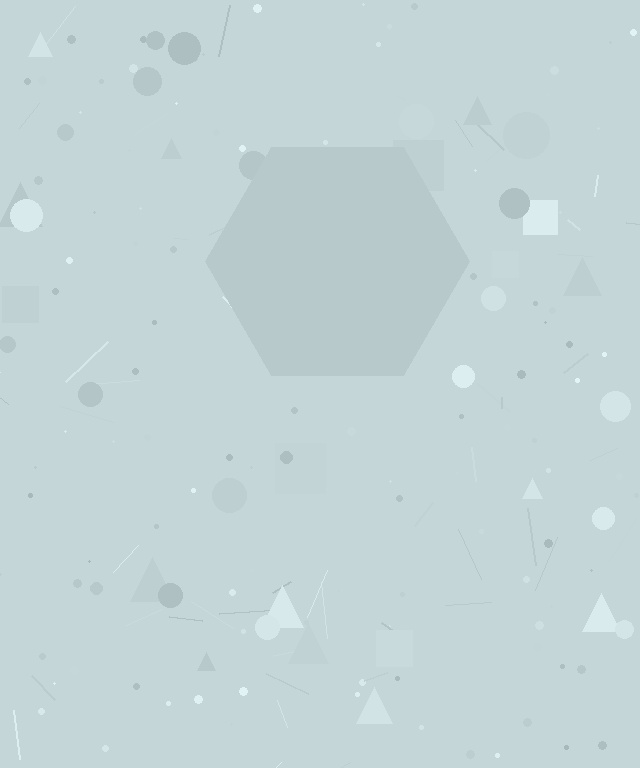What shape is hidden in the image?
A hexagon is hidden in the image.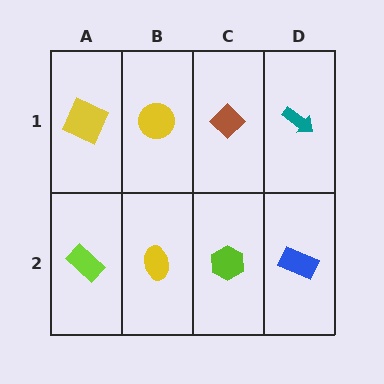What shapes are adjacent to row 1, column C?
A lime hexagon (row 2, column C), a yellow circle (row 1, column B), a teal arrow (row 1, column D).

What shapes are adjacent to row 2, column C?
A brown diamond (row 1, column C), a yellow ellipse (row 2, column B), a blue rectangle (row 2, column D).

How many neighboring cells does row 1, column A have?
2.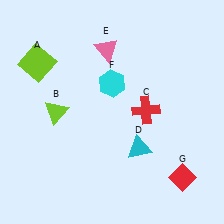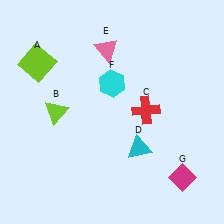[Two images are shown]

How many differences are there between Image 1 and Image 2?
There is 1 difference between the two images.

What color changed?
The diamond (G) changed from red in Image 1 to magenta in Image 2.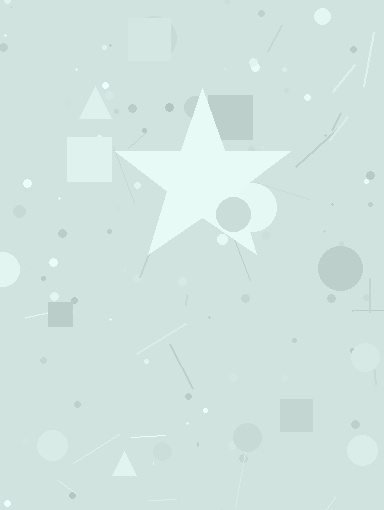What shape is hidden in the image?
A star is hidden in the image.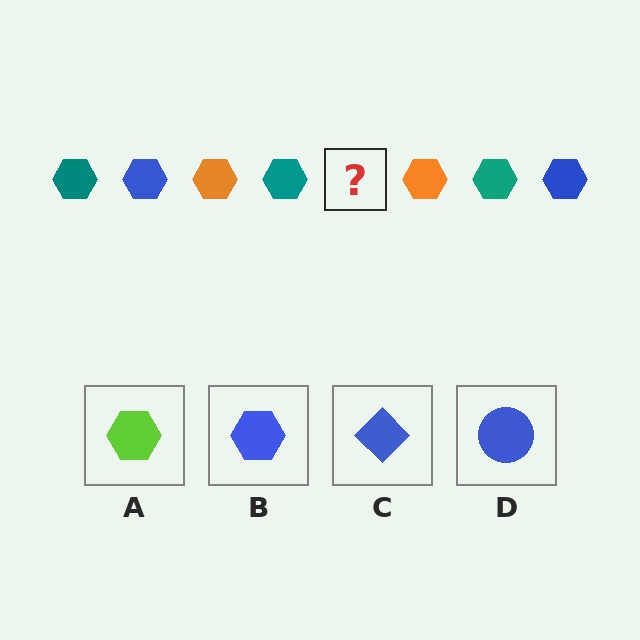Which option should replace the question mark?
Option B.